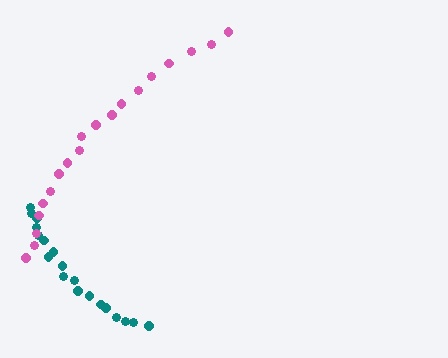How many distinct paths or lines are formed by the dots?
There are 2 distinct paths.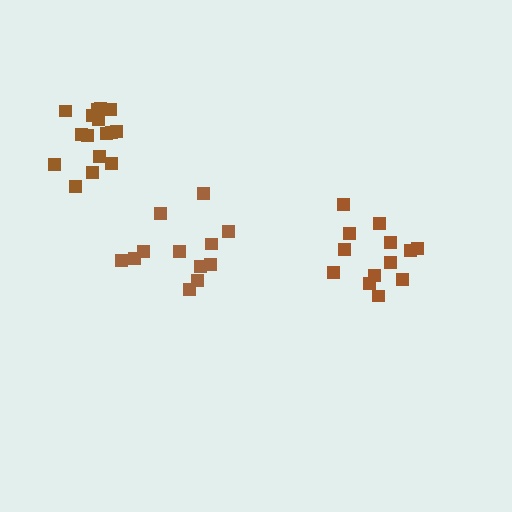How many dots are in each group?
Group 1: 12 dots, Group 2: 13 dots, Group 3: 16 dots (41 total).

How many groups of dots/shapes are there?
There are 3 groups.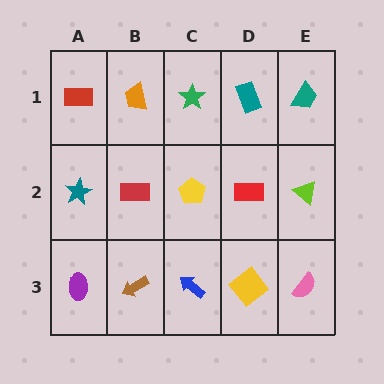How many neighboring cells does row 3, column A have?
2.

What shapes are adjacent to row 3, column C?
A yellow pentagon (row 2, column C), a brown arrow (row 3, column B), a yellow diamond (row 3, column D).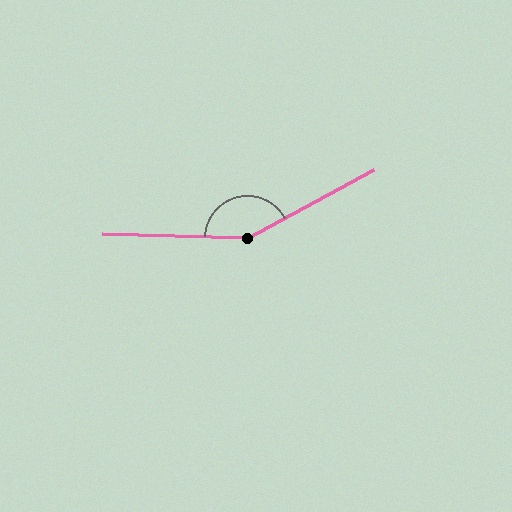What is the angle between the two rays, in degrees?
Approximately 150 degrees.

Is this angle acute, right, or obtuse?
It is obtuse.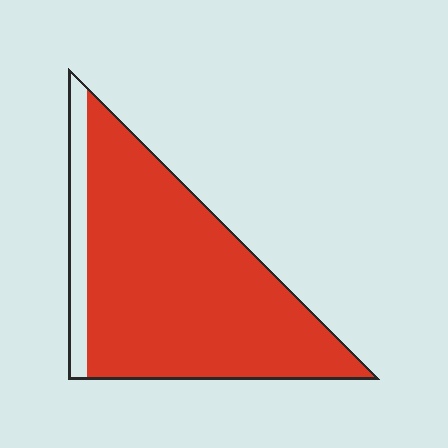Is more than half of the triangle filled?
Yes.